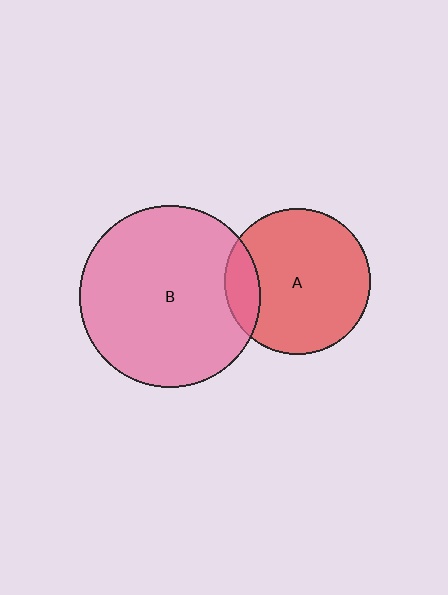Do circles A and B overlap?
Yes.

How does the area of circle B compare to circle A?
Approximately 1.5 times.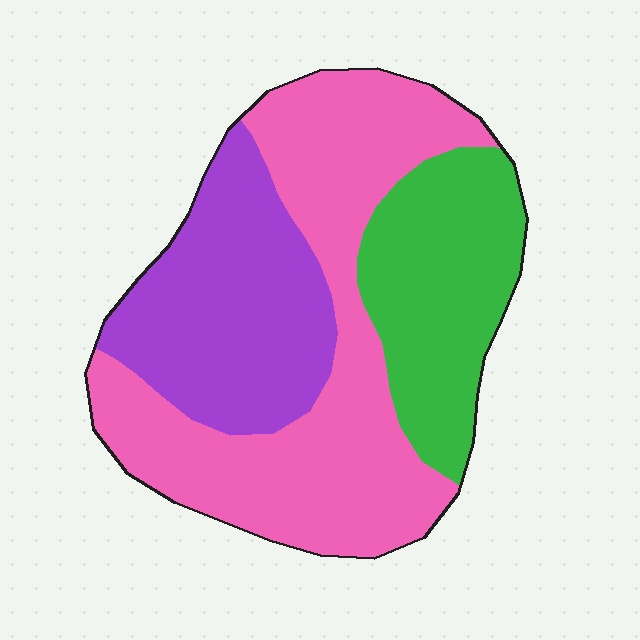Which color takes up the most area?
Pink, at roughly 45%.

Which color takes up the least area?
Green, at roughly 25%.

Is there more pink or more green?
Pink.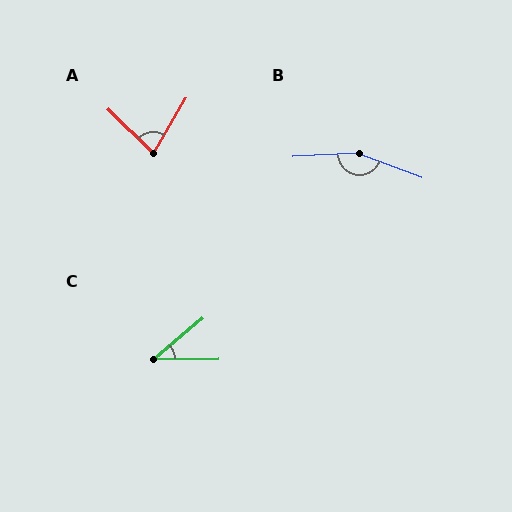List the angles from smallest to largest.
C (40°), A (76°), B (156°).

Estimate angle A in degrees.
Approximately 76 degrees.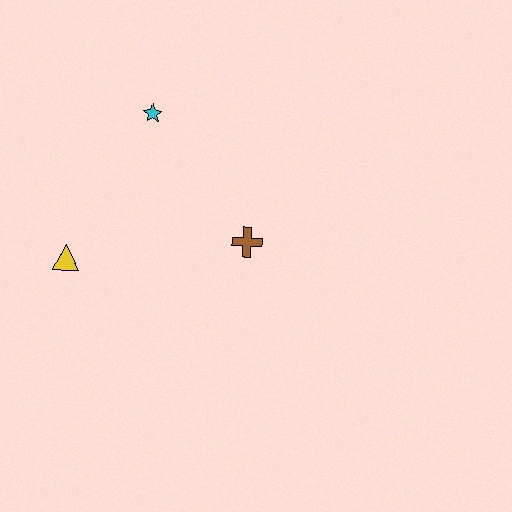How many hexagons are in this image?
There are no hexagons.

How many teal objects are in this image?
There are no teal objects.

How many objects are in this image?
There are 3 objects.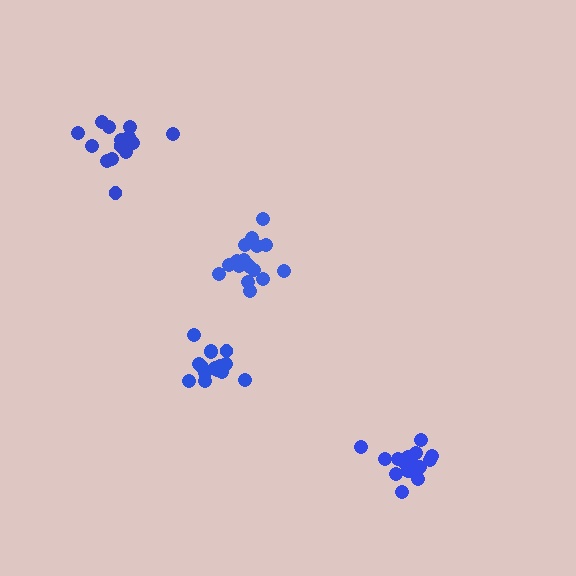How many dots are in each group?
Group 1: 15 dots, Group 2: 17 dots, Group 3: 15 dots, Group 4: 18 dots (65 total).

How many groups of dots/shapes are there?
There are 4 groups.